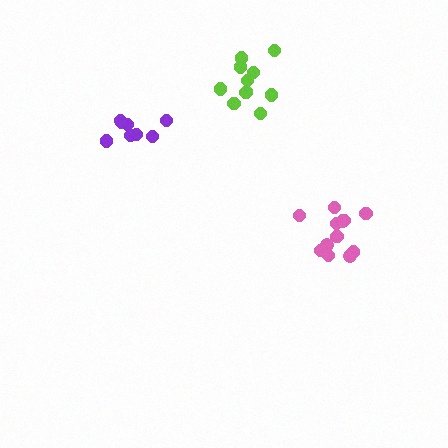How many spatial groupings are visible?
There are 3 spatial groupings.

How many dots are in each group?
Group 1: 11 dots, Group 2: 8 dots, Group 3: 12 dots (31 total).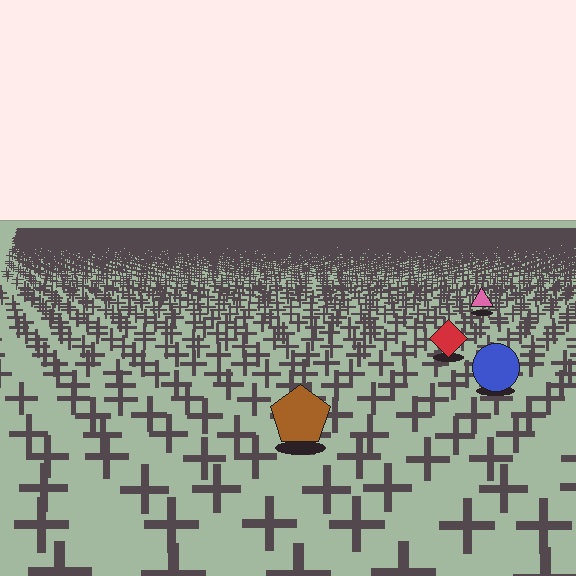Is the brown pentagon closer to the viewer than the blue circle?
Yes. The brown pentagon is closer — you can tell from the texture gradient: the ground texture is coarser near it.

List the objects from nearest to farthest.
From nearest to farthest: the brown pentagon, the blue circle, the red diamond, the pink triangle.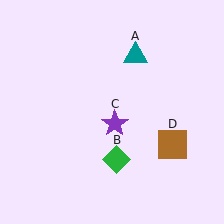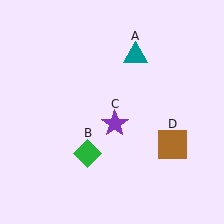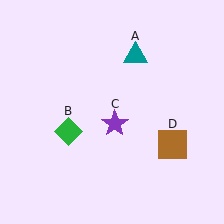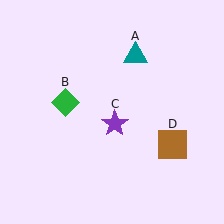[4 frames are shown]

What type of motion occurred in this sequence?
The green diamond (object B) rotated clockwise around the center of the scene.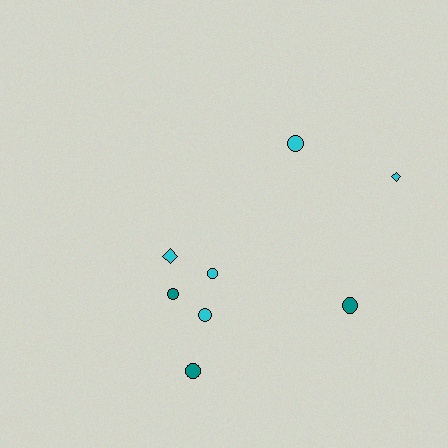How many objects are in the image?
There are 8 objects.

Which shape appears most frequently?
Circle, with 6 objects.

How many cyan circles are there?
There are 3 cyan circles.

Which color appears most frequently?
Cyan, with 5 objects.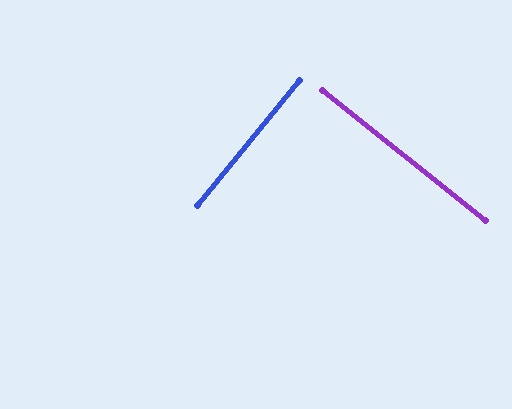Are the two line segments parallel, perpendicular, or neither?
Perpendicular — they meet at approximately 89°.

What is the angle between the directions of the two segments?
Approximately 89 degrees.